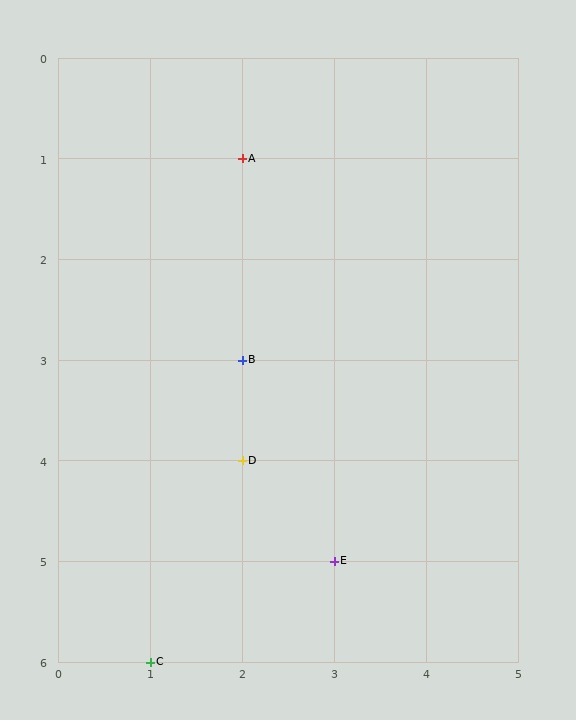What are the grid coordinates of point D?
Point D is at grid coordinates (2, 4).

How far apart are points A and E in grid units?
Points A and E are 1 column and 4 rows apart (about 4.1 grid units diagonally).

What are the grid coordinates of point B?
Point B is at grid coordinates (2, 3).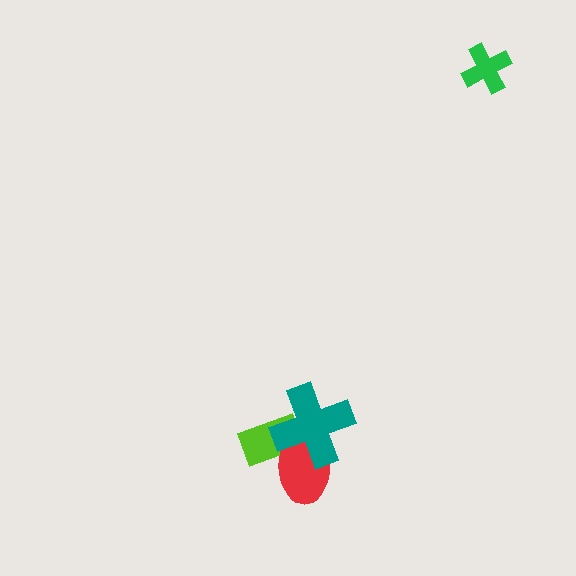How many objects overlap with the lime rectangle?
2 objects overlap with the lime rectangle.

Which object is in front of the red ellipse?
The teal cross is in front of the red ellipse.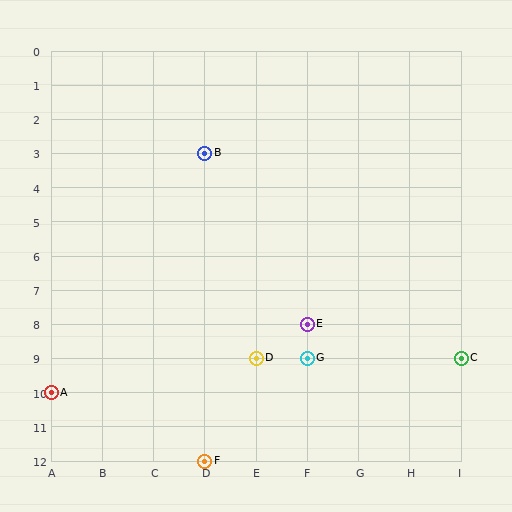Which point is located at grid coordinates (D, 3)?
Point B is at (D, 3).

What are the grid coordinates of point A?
Point A is at grid coordinates (A, 10).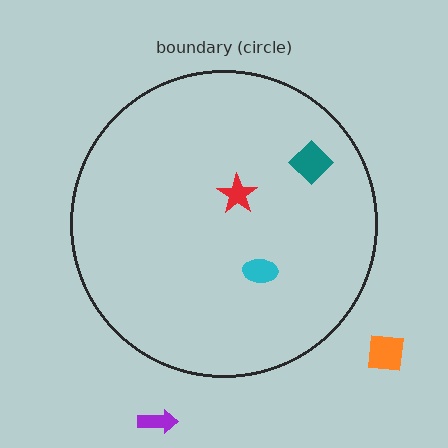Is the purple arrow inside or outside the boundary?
Outside.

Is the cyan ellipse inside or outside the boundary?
Inside.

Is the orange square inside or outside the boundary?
Outside.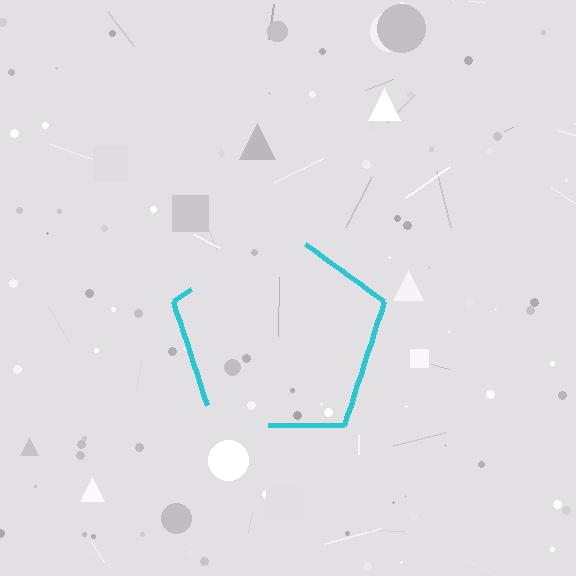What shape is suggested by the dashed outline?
The dashed outline suggests a pentagon.